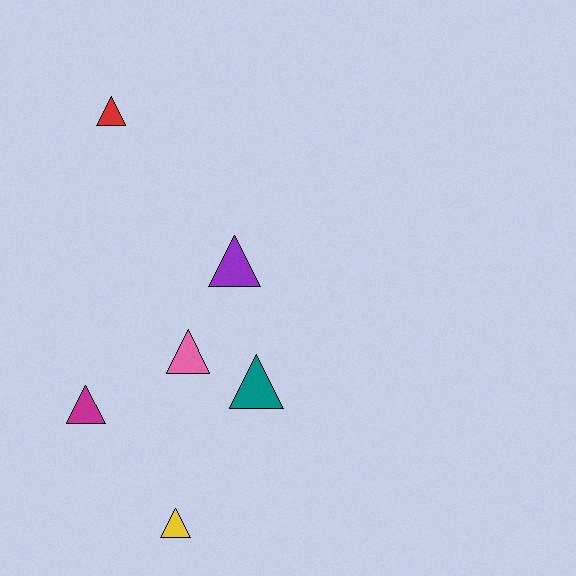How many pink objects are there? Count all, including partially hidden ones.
There is 1 pink object.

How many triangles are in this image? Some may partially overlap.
There are 6 triangles.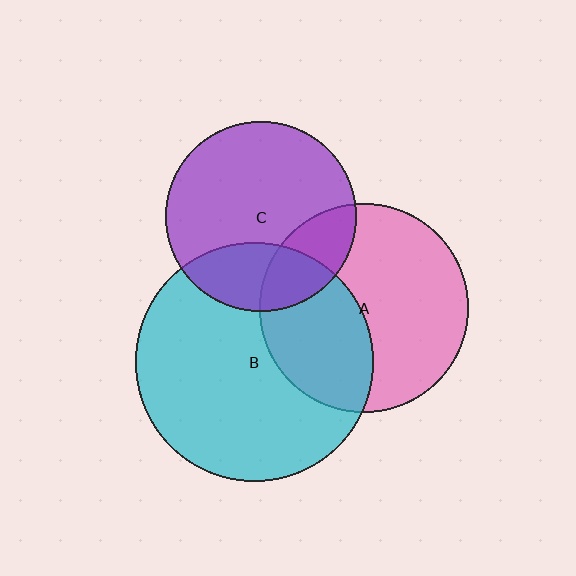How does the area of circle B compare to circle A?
Approximately 1.3 times.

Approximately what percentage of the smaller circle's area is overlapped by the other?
Approximately 25%.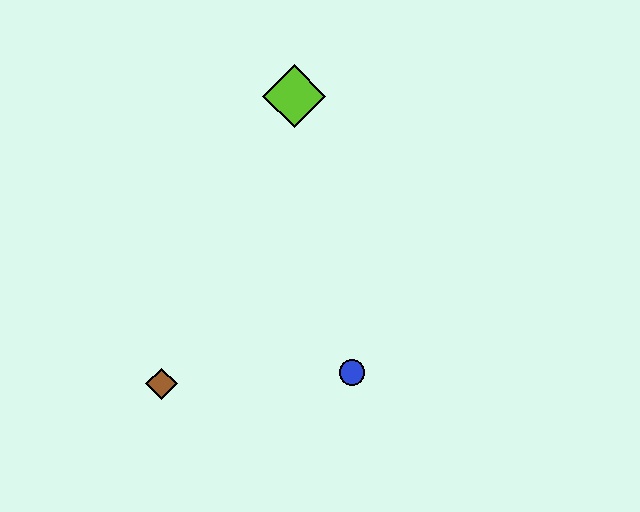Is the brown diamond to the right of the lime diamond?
No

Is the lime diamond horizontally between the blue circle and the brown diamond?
Yes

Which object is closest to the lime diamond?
The blue circle is closest to the lime diamond.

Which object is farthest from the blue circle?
The lime diamond is farthest from the blue circle.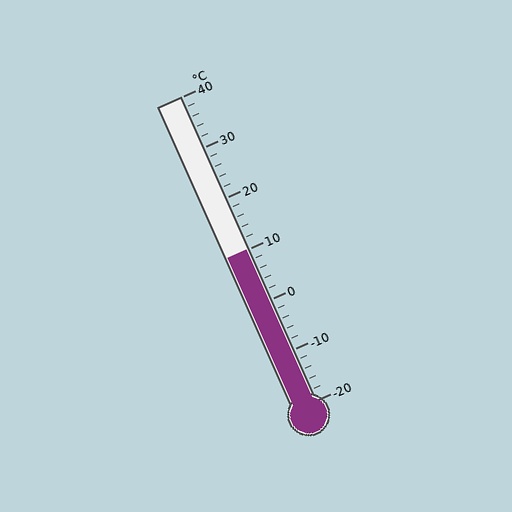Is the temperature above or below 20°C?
The temperature is below 20°C.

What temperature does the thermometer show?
The thermometer shows approximately 10°C.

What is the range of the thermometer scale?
The thermometer scale ranges from -20°C to 40°C.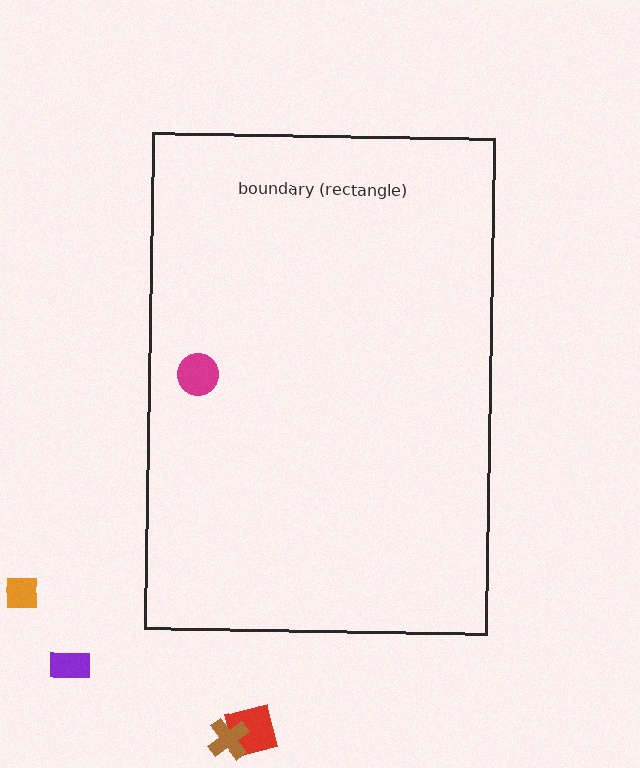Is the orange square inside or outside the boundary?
Outside.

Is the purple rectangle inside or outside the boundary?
Outside.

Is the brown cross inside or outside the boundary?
Outside.